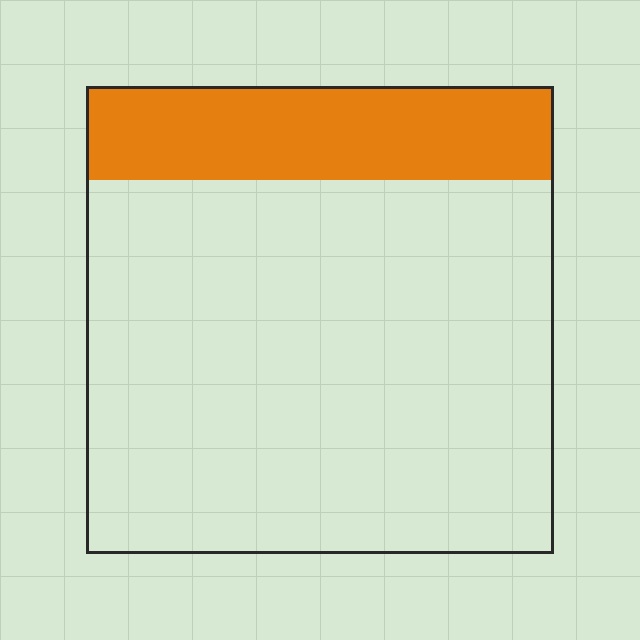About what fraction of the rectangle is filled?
About one fifth (1/5).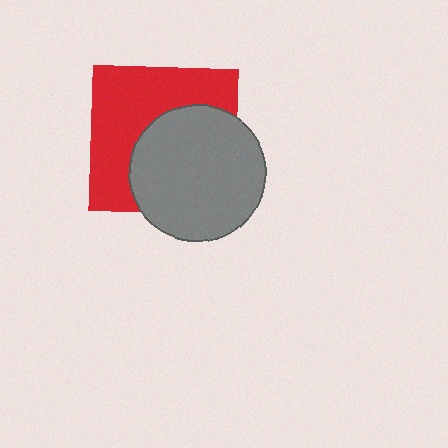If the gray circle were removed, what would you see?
You would see the complete red square.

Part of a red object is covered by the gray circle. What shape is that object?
It is a square.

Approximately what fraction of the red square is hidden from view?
Roughly 49% of the red square is hidden behind the gray circle.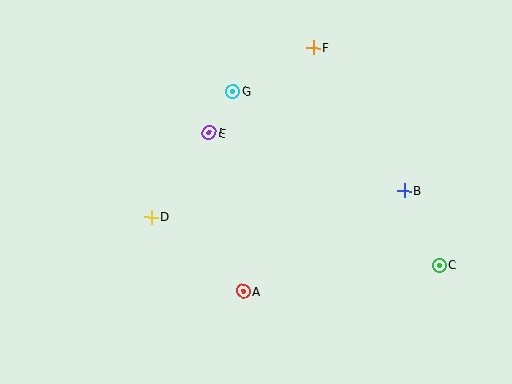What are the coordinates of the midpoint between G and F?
The midpoint between G and F is at (273, 69).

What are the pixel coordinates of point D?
Point D is at (151, 217).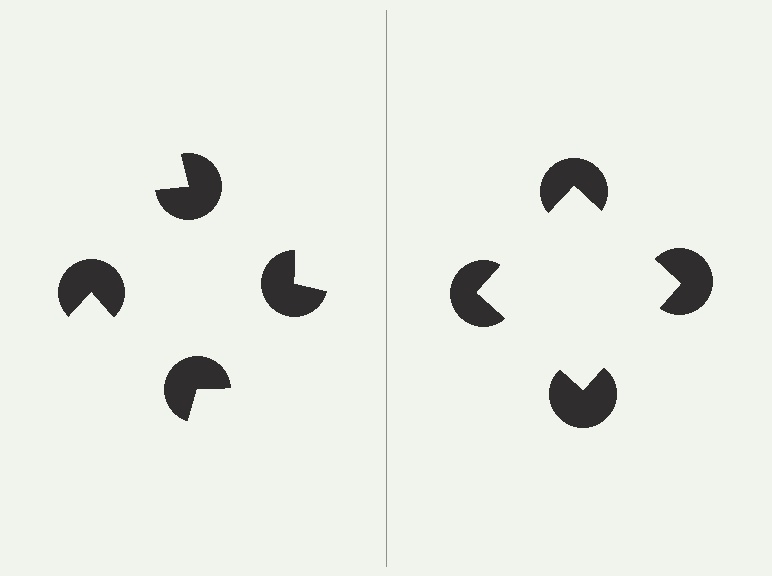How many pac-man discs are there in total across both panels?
8 — 4 on each side.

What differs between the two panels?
The pac-man discs are positioned identically on both sides; only the wedge orientations differ. On the right they align to a square; on the left they are misaligned.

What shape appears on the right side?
An illusory square.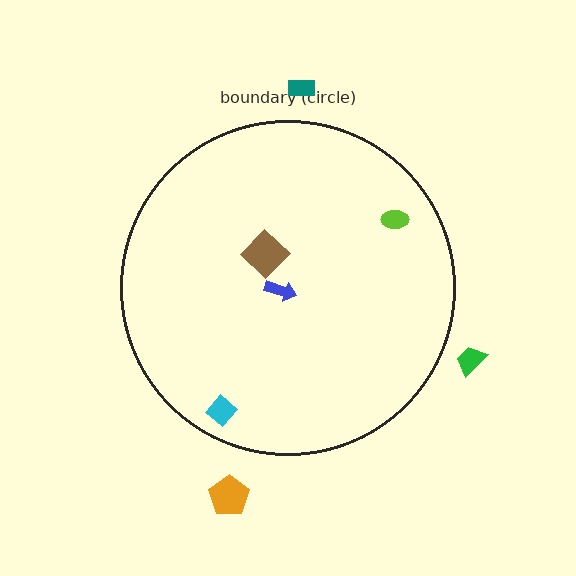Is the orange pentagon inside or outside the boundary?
Outside.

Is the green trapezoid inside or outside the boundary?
Outside.